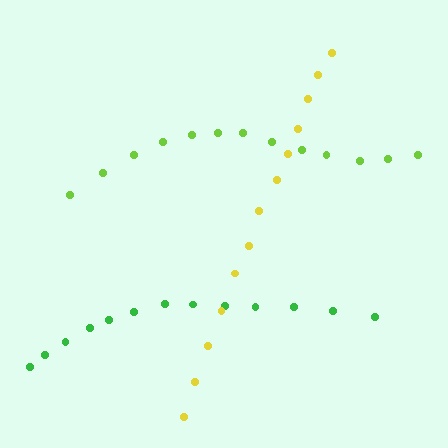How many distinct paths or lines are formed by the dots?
There are 3 distinct paths.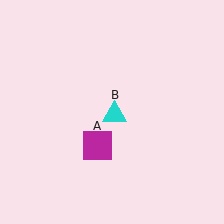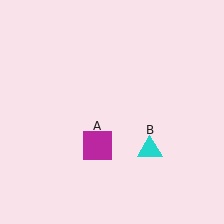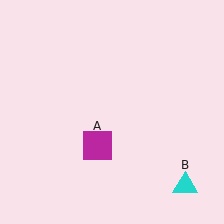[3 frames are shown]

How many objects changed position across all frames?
1 object changed position: cyan triangle (object B).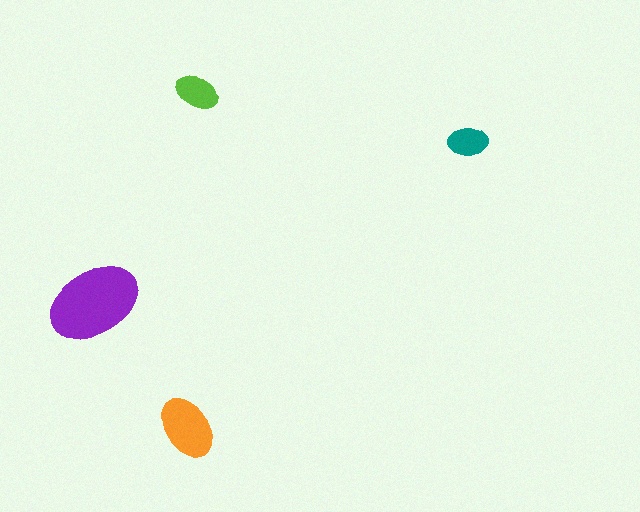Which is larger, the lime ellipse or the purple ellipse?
The purple one.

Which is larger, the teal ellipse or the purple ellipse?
The purple one.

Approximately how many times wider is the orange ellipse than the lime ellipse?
About 1.5 times wider.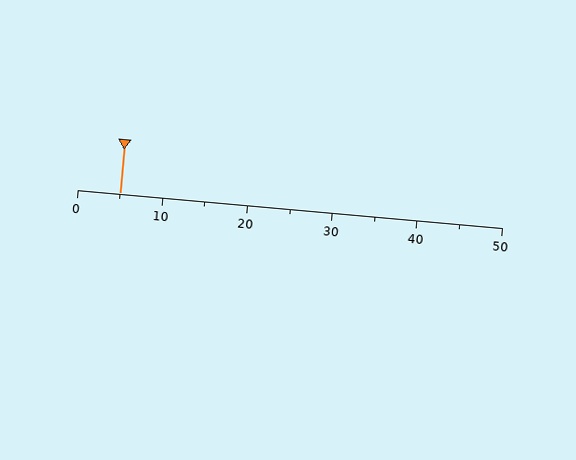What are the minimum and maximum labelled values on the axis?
The axis runs from 0 to 50.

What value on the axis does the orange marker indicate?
The marker indicates approximately 5.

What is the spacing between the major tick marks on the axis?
The major ticks are spaced 10 apart.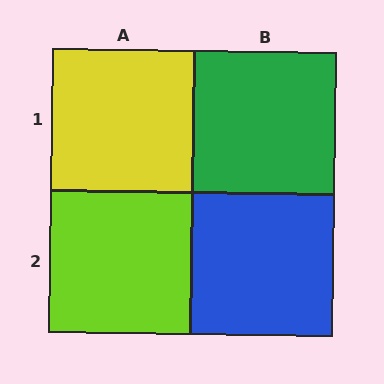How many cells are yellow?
1 cell is yellow.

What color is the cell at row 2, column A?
Lime.